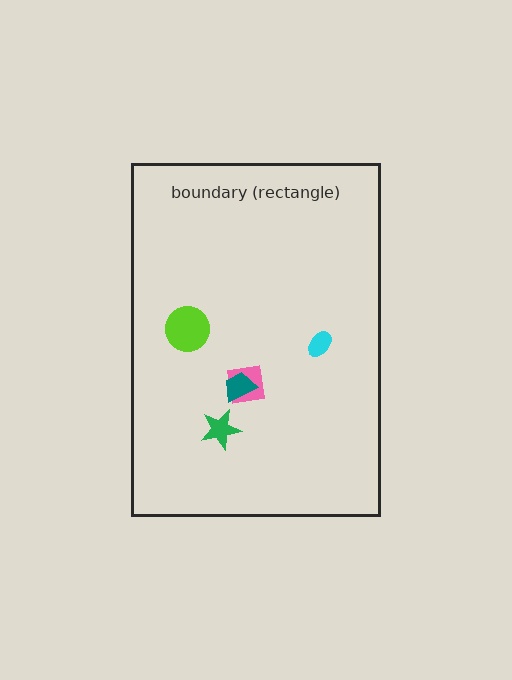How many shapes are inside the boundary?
5 inside, 0 outside.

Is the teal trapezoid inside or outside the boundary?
Inside.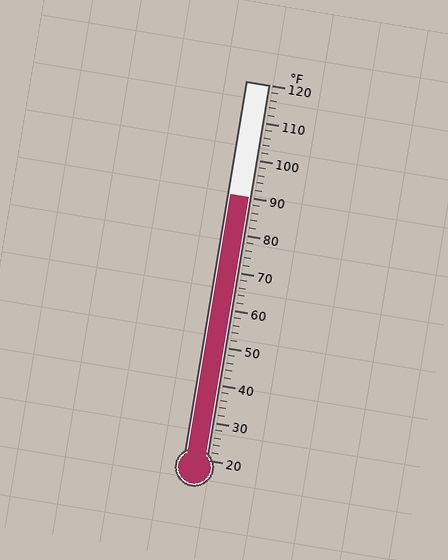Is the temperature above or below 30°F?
The temperature is above 30°F.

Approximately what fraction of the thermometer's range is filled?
The thermometer is filled to approximately 70% of its range.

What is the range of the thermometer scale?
The thermometer scale ranges from 20°F to 120°F.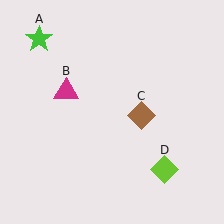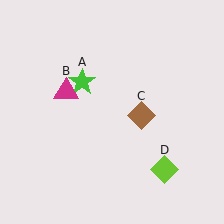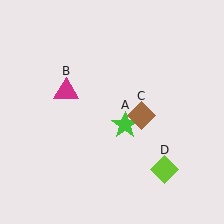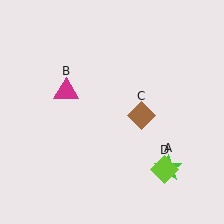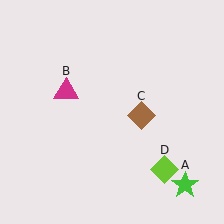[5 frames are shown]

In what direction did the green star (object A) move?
The green star (object A) moved down and to the right.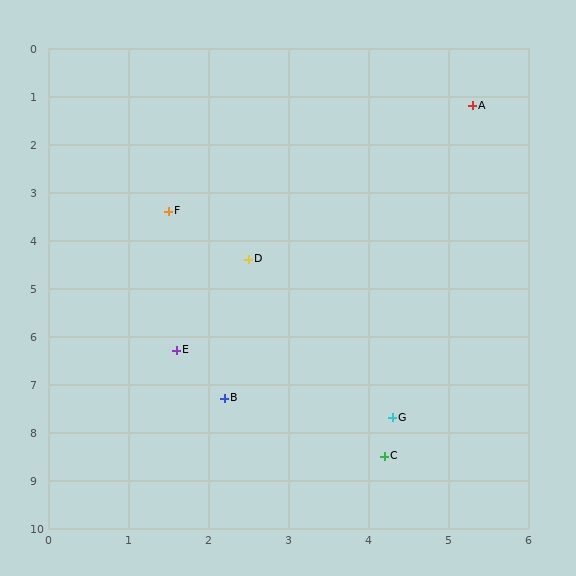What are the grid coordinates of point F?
Point F is at approximately (1.5, 3.4).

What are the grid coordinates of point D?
Point D is at approximately (2.5, 4.4).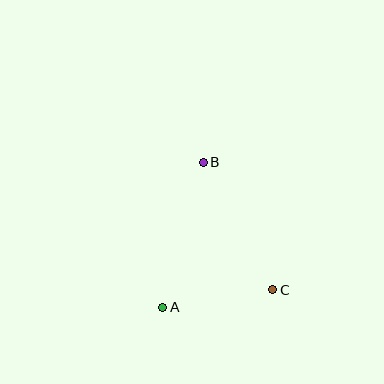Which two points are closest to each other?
Points A and C are closest to each other.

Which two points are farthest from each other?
Points A and B are farthest from each other.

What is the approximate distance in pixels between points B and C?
The distance between B and C is approximately 145 pixels.